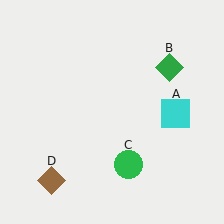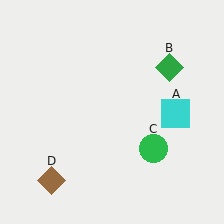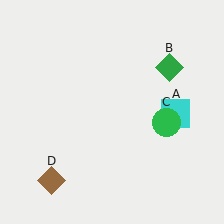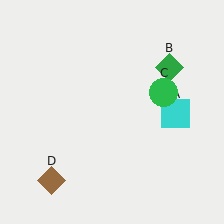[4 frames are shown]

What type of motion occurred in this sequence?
The green circle (object C) rotated counterclockwise around the center of the scene.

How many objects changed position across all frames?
1 object changed position: green circle (object C).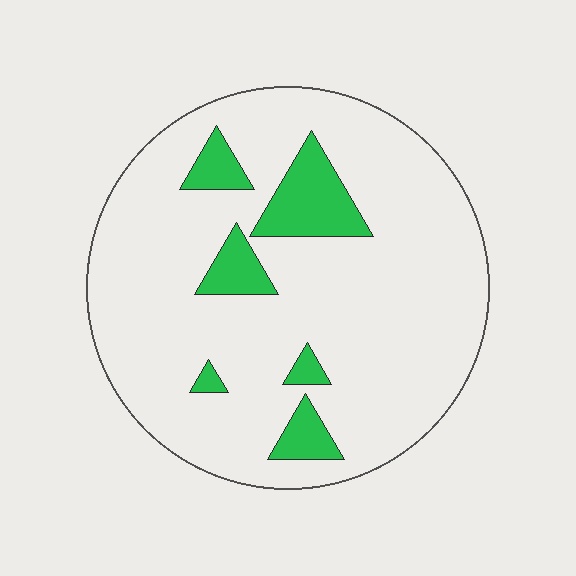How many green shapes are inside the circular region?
6.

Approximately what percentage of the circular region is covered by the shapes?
Approximately 15%.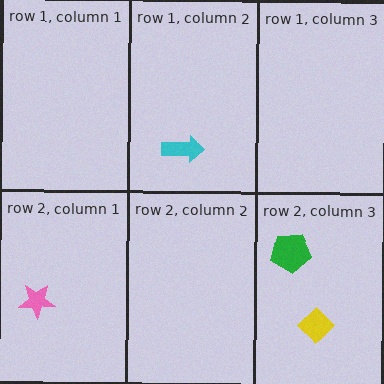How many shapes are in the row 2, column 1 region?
1.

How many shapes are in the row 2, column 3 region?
2.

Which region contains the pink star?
The row 2, column 1 region.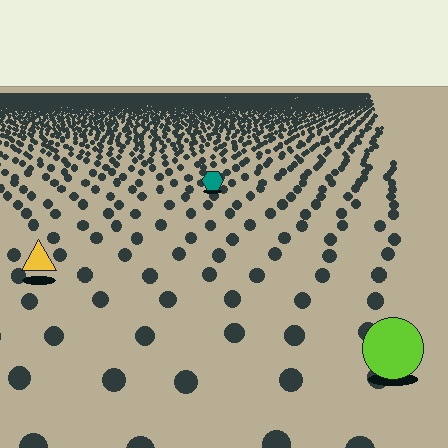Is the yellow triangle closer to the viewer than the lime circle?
No. The lime circle is closer — you can tell from the texture gradient: the ground texture is coarser near it.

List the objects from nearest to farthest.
From nearest to farthest: the lime circle, the yellow triangle, the teal hexagon.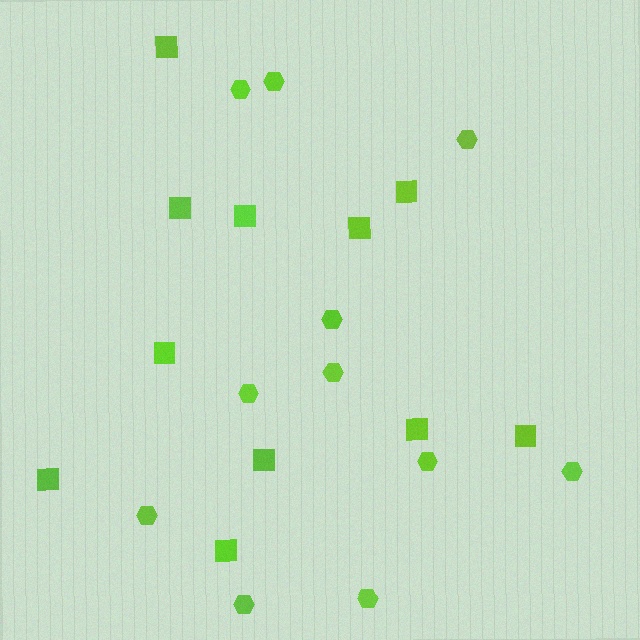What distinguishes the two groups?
There are 2 groups: one group of hexagons (11) and one group of squares (11).